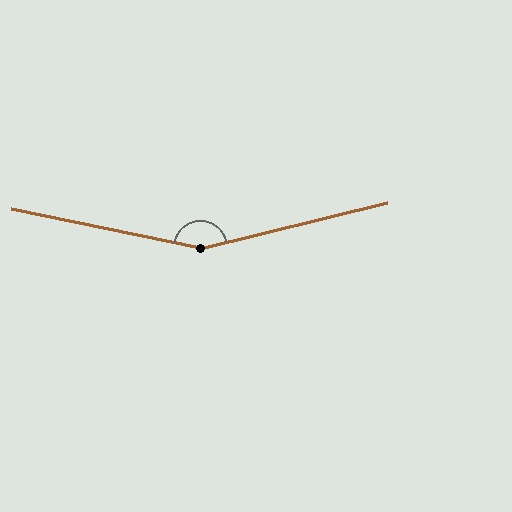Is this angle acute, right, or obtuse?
It is obtuse.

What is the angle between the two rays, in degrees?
Approximately 155 degrees.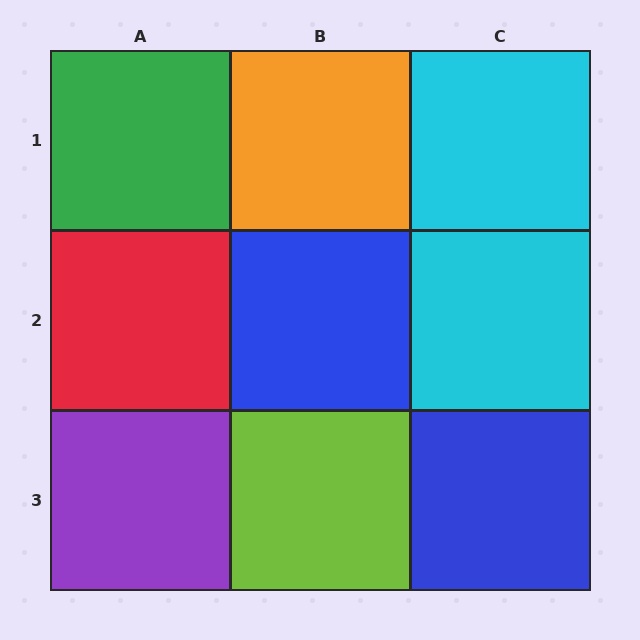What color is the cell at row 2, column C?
Cyan.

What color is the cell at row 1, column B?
Orange.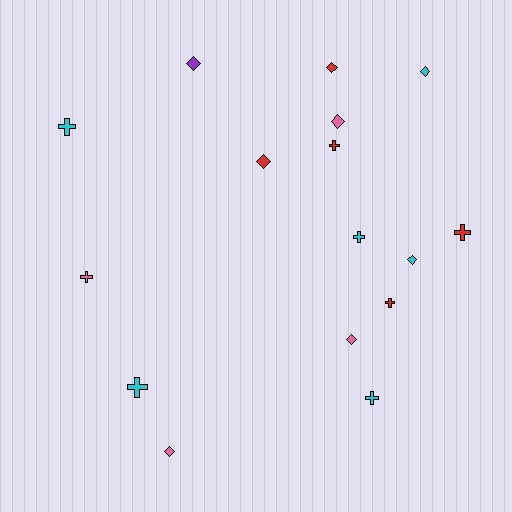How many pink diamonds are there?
There are 3 pink diamonds.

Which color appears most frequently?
Cyan, with 6 objects.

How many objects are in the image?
There are 16 objects.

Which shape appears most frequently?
Cross, with 8 objects.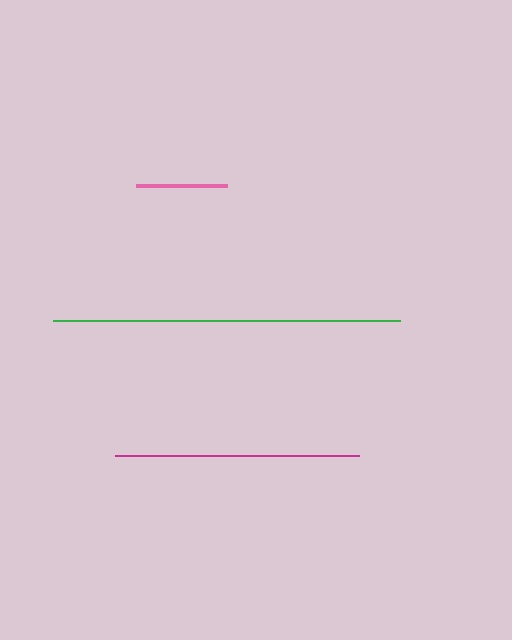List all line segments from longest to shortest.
From longest to shortest: green, magenta, pink.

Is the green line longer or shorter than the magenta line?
The green line is longer than the magenta line.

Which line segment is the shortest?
The pink line is the shortest at approximately 91 pixels.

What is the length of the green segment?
The green segment is approximately 347 pixels long.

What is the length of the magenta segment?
The magenta segment is approximately 244 pixels long.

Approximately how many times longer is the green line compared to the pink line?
The green line is approximately 3.8 times the length of the pink line.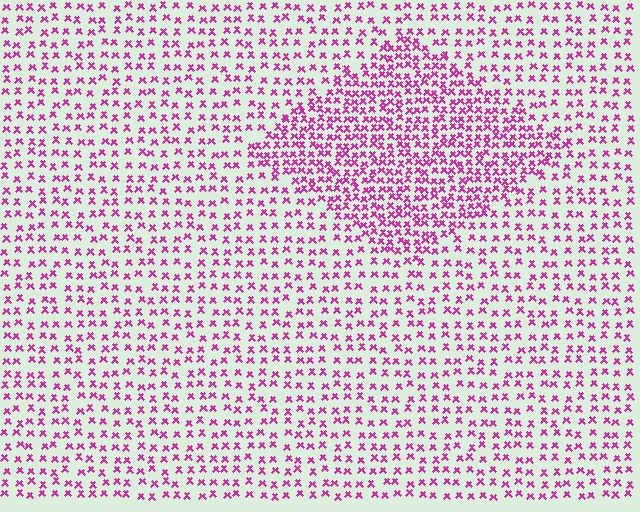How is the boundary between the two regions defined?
The boundary is defined by a change in element density (approximately 1.9x ratio). All elements are the same color, size, and shape.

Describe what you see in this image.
The image contains small magenta elements arranged at two different densities. A diamond-shaped region is visible where the elements are more densely packed than the surrounding area.